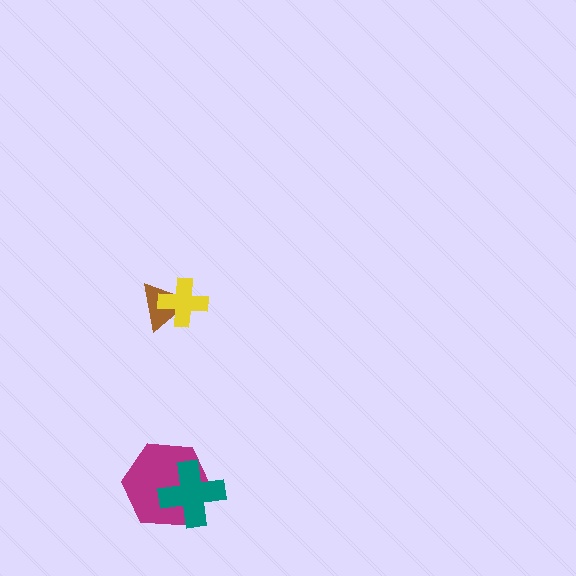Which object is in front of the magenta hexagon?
The teal cross is in front of the magenta hexagon.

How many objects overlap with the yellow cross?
1 object overlaps with the yellow cross.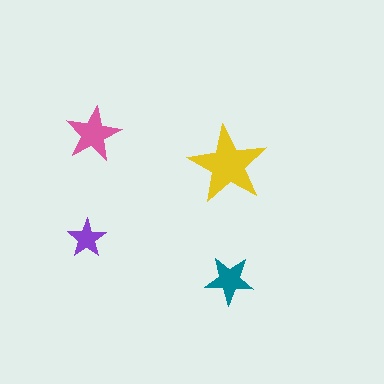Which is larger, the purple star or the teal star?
The teal one.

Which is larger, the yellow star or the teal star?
The yellow one.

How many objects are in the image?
There are 4 objects in the image.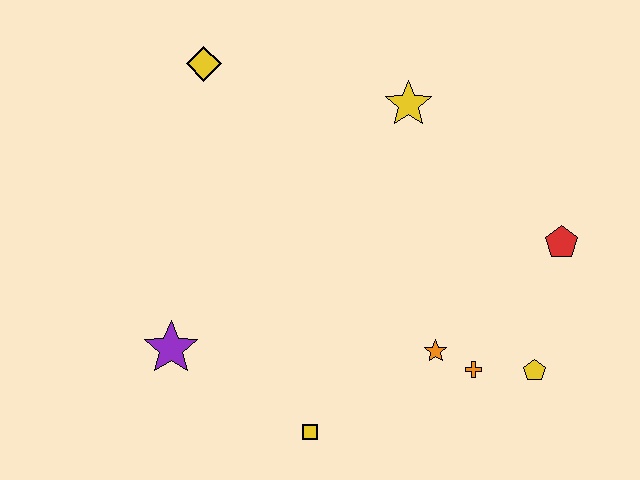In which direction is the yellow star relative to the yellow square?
The yellow star is above the yellow square.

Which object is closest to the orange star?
The orange cross is closest to the orange star.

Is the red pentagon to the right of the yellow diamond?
Yes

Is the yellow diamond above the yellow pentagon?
Yes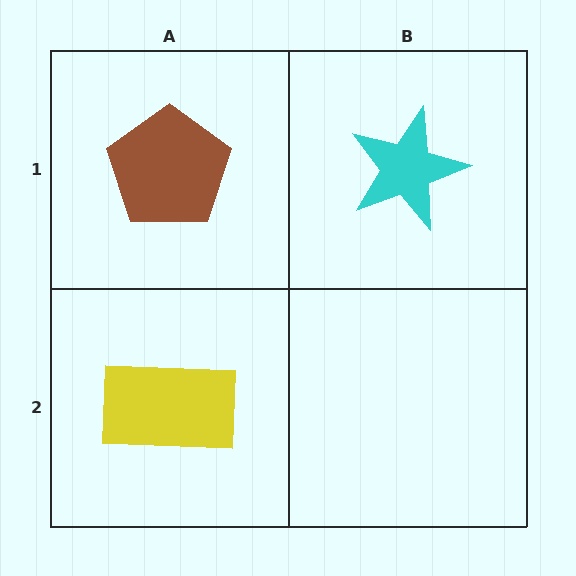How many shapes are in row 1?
2 shapes.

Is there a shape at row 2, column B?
No, that cell is empty.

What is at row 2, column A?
A yellow rectangle.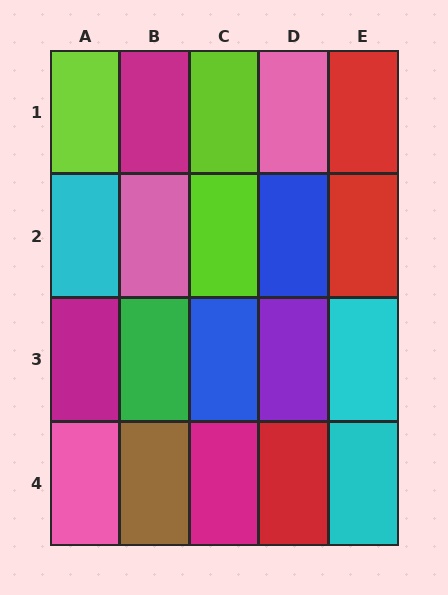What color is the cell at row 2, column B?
Pink.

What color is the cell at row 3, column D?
Purple.